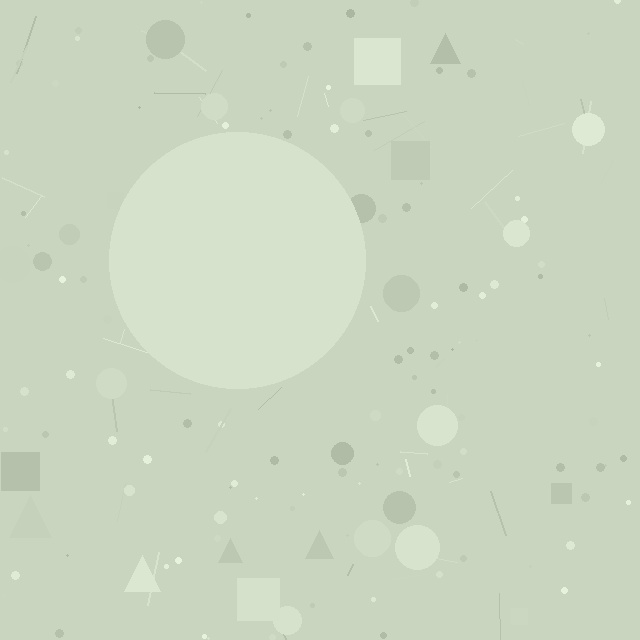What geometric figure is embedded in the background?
A circle is embedded in the background.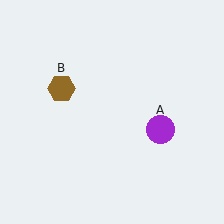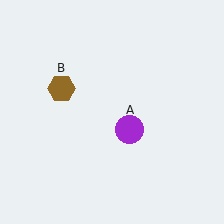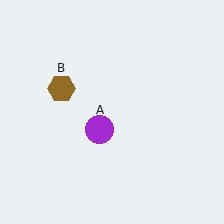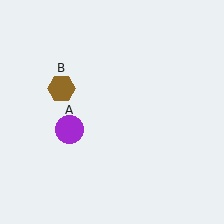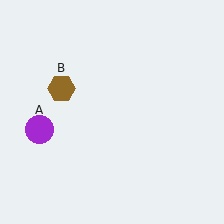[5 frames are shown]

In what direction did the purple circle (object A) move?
The purple circle (object A) moved left.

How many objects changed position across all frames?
1 object changed position: purple circle (object A).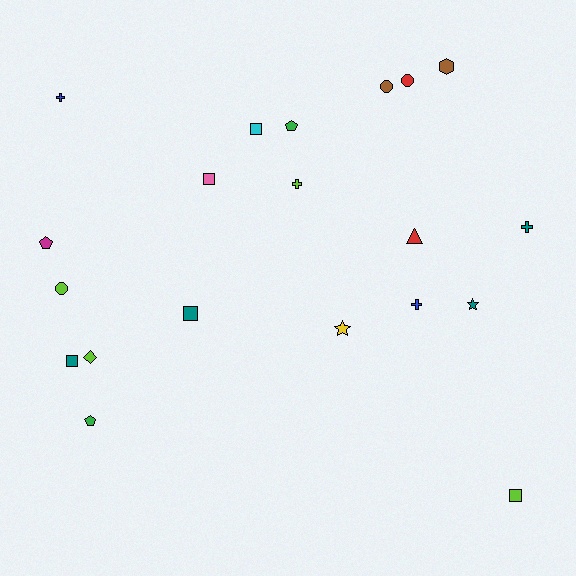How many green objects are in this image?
There are 2 green objects.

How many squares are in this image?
There are 5 squares.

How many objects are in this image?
There are 20 objects.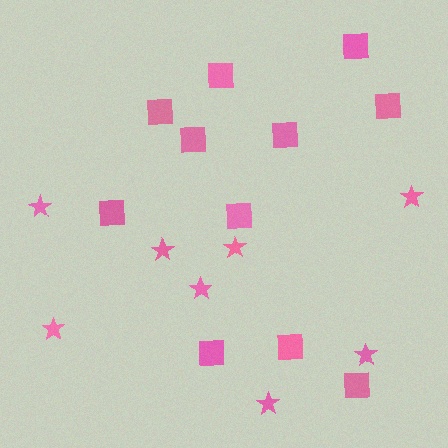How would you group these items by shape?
There are 2 groups: one group of squares (11) and one group of stars (8).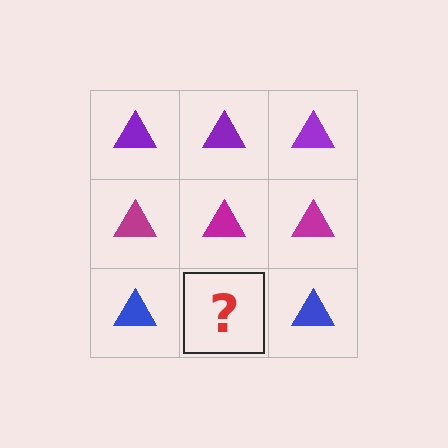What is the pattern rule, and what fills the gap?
The rule is that each row has a consistent color. The gap should be filled with a blue triangle.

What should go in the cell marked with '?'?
The missing cell should contain a blue triangle.